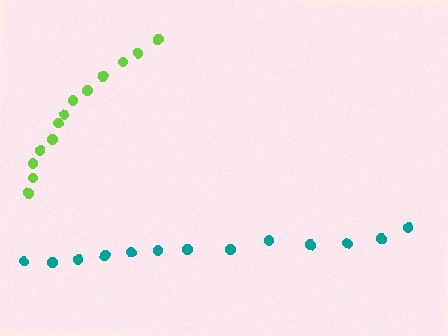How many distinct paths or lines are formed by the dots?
There are 2 distinct paths.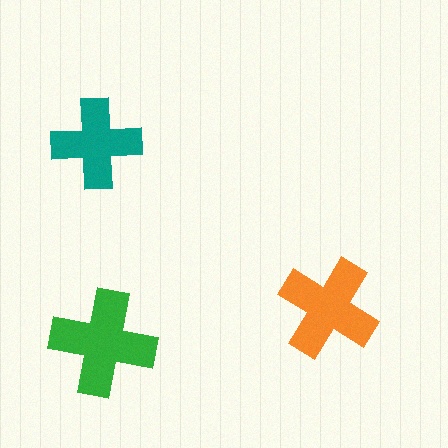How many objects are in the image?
There are 3 objects in the image.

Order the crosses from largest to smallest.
the green one, the orange one, the teal one.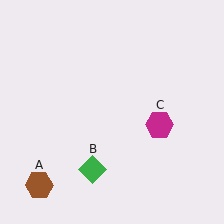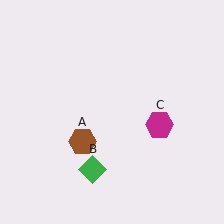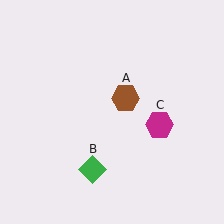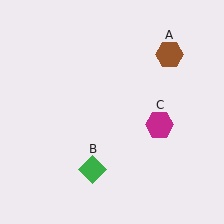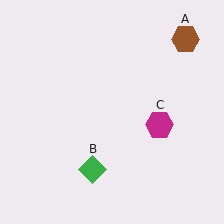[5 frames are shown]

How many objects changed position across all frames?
1 object changed position: brown hexagon (object A).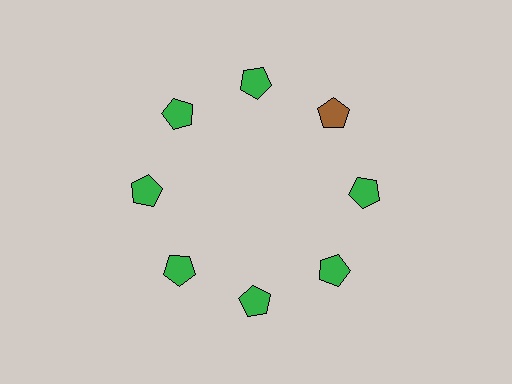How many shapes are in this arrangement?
There are 8 shapes arranged in a ring pattern.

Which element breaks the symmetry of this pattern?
The brown pentagon at roughly the 2 o'clock position breaks the symmetry. All other shapes are green pentagons.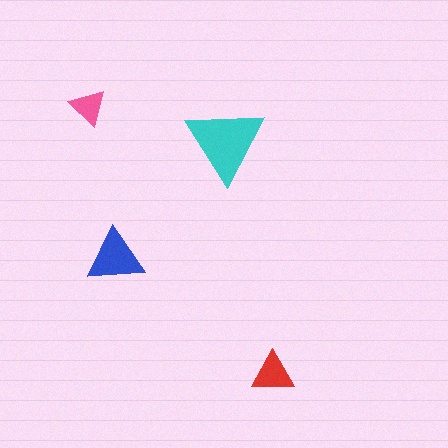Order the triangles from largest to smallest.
the cyan one, the blue one, the red one, the pink one.